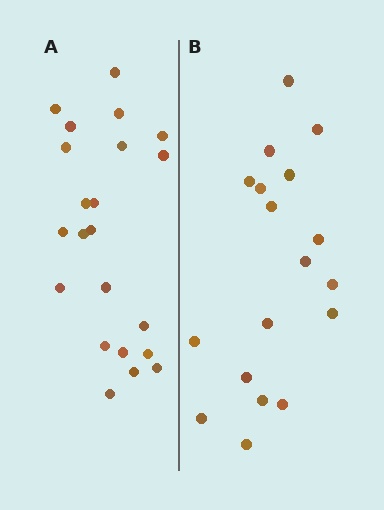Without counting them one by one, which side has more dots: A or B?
Region A (the left region) has more dots.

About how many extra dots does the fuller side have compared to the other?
Region A has about 4 more dots than region B.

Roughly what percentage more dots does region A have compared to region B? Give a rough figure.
About 20% more.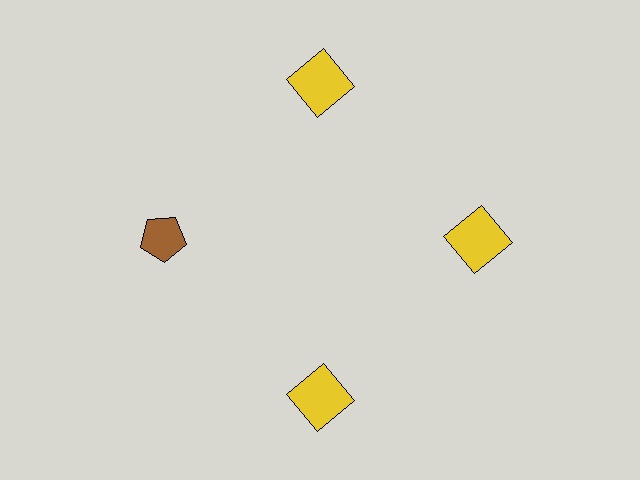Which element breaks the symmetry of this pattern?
The brown pentagon at roughly the 9 o'clock position breaks the symmetry. All other shapes are yellow squares.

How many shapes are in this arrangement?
There are 4 shapes arranged in a ring pattern.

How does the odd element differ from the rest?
It differs in both color (brown instead of yellow) and shape (pentagon instead of square).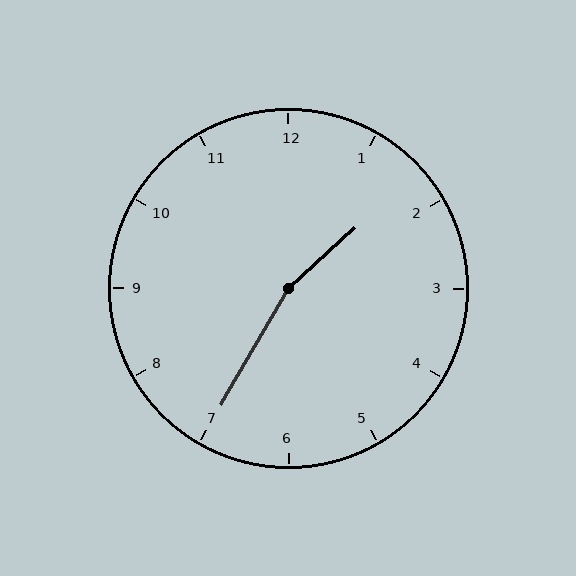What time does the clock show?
1:35.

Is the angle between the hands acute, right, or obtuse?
It is obtuse.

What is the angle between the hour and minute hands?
Approximately 162 degrees.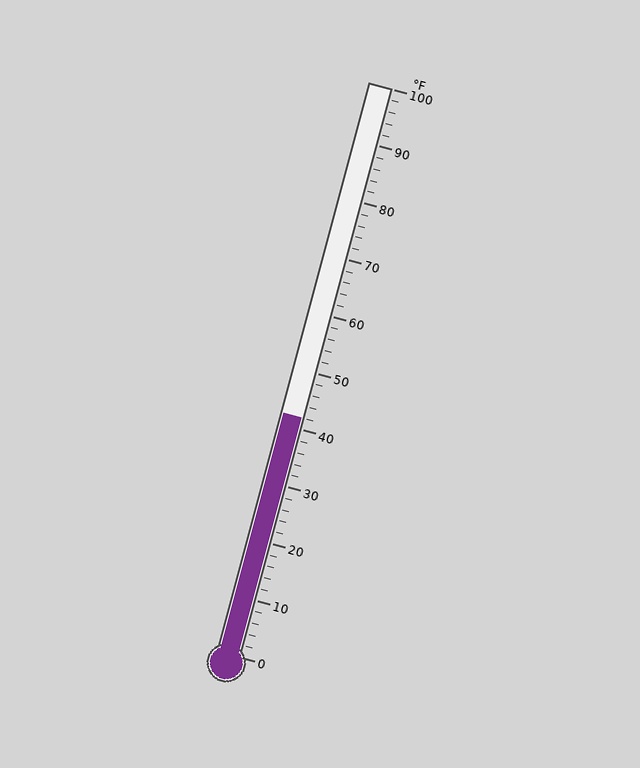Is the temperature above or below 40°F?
The temperature is above 40°F.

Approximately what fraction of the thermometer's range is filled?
The thermometer is filled to approximately 40% of its range.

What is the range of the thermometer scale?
The thermometer scale ranges from 0°F to 100°F.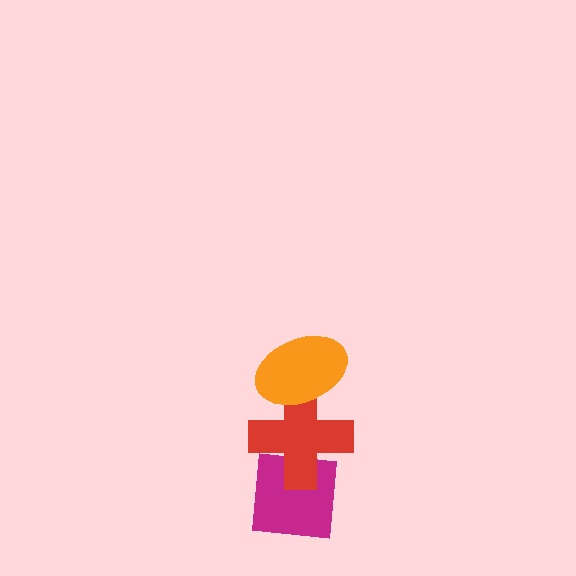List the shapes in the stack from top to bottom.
From top to bottom: the orange ellipse, the red cross, the magenta square.